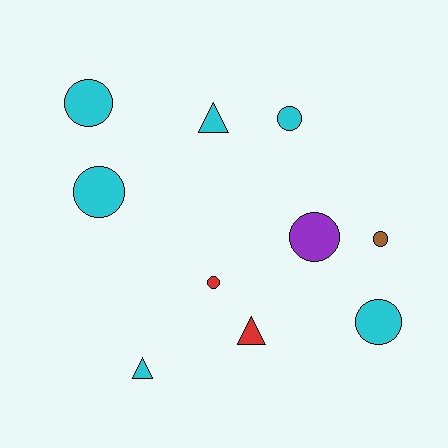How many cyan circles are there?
There are 4 cyan circles.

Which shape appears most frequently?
Circle, with 7 objects.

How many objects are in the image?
There are 10 objects.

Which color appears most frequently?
Cyan, with 6 objects.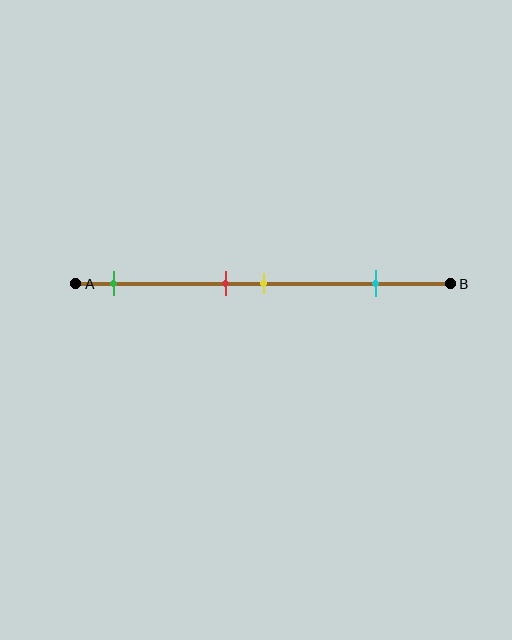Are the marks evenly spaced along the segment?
No, the marks are not evenly spaced.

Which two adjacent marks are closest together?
The red and yellow marks are the closest adjacent pair.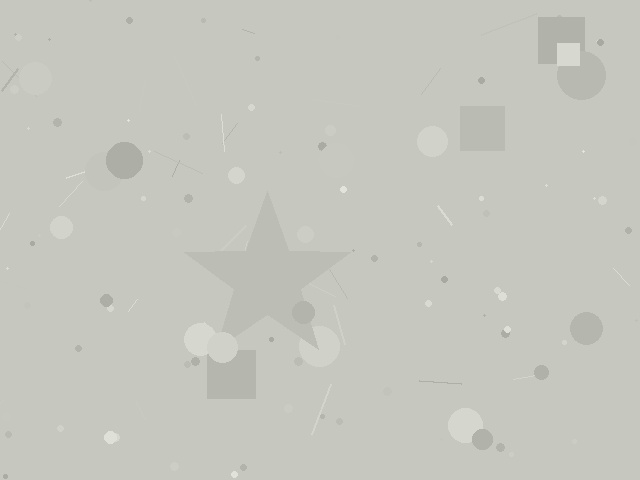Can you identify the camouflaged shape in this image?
The camouflaged shape is a star.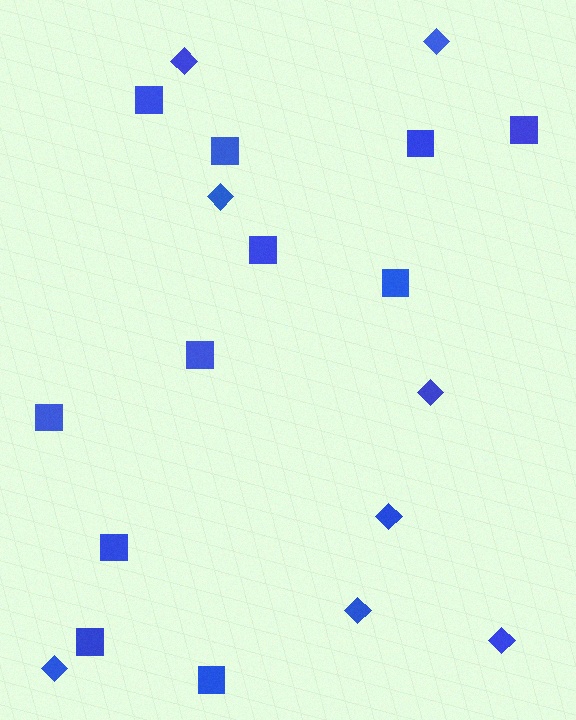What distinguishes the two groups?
There are 2 groups: one group of diamonds (8) and one group of squares (11).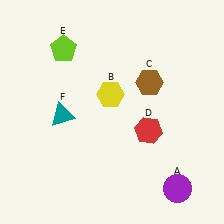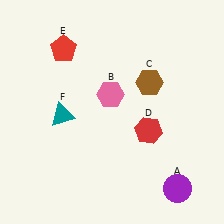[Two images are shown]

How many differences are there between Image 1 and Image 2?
There are 2 differences between the two images.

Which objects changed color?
B changed from yellow to pink. E changed from lime to red.